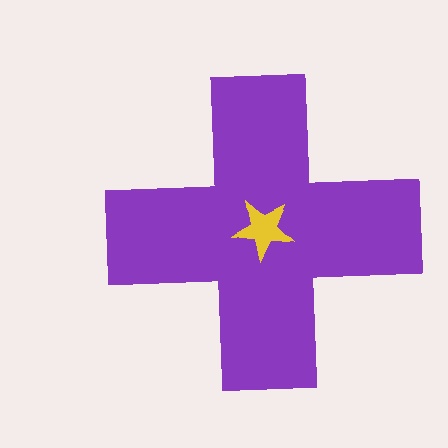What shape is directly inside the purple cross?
The yellow star.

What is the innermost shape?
The yellow star.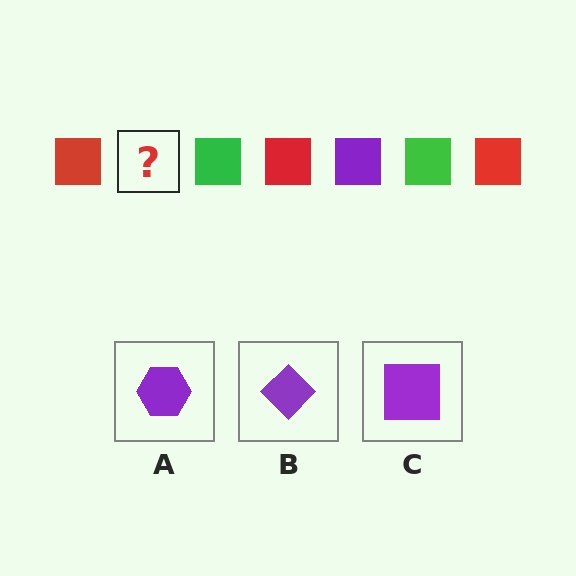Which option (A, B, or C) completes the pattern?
C.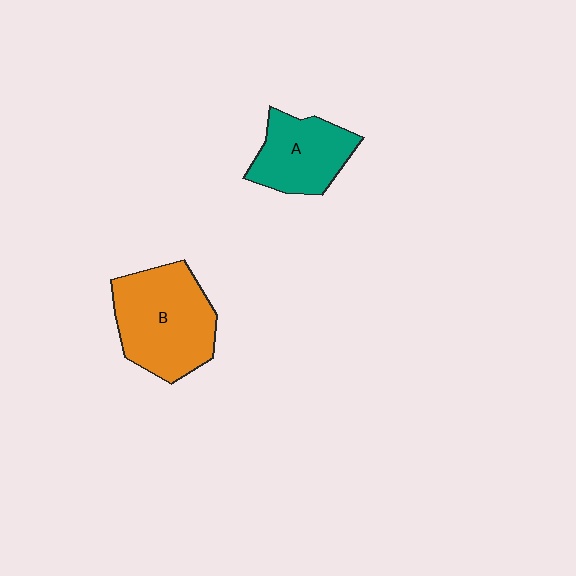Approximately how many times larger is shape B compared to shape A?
Approximately 1.5 times.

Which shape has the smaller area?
Shape A (teal).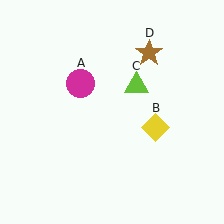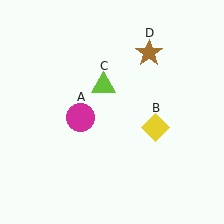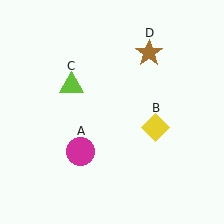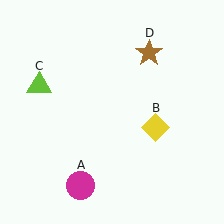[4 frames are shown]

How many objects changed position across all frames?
2 objects changed position: magenta circle (object A), lime triangle (object C).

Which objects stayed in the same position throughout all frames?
Yellow diamond (object B) and brown star (object D) remained stationary.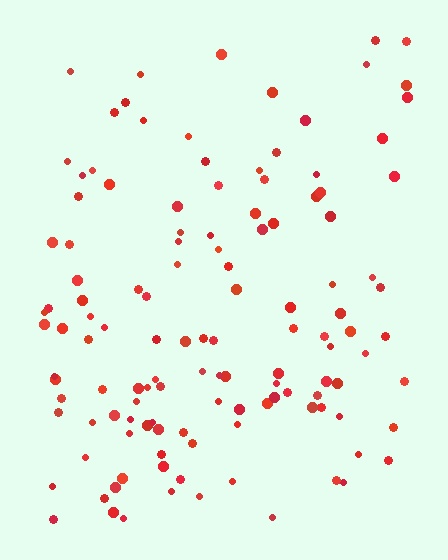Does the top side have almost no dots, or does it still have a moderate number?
Still a moderate number, just noticeably fewer than the bottom.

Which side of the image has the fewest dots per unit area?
The top.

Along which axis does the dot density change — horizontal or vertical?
Vertical.